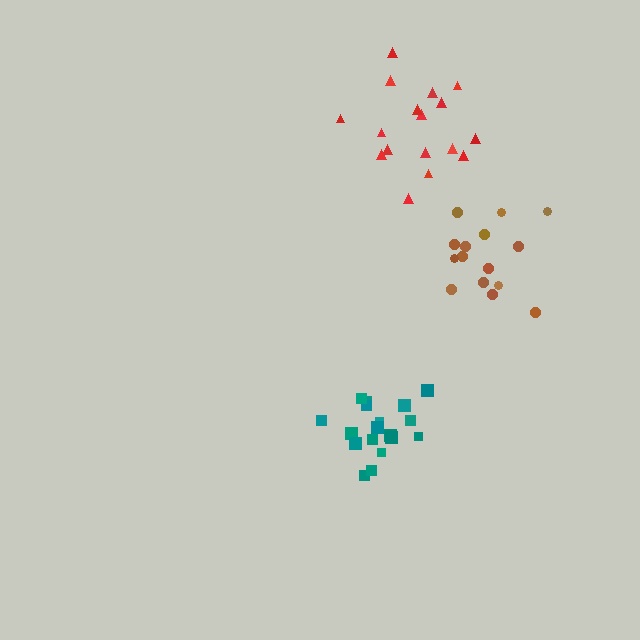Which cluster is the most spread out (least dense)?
Red.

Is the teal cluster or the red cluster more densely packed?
Teal.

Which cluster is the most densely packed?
Teal.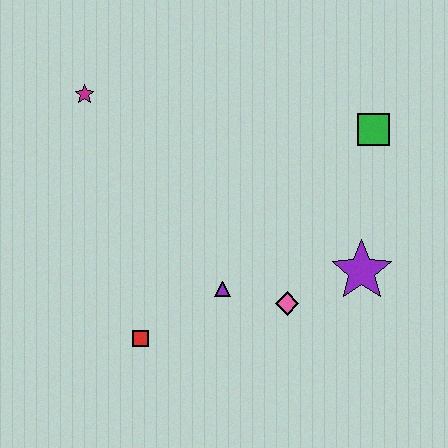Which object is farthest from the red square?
The green square is farthest from the red square.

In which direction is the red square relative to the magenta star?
The red square is below the magenta star.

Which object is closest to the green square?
The purple star is closest to the green square.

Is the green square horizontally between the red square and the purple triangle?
No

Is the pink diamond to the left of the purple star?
Yes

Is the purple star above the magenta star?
No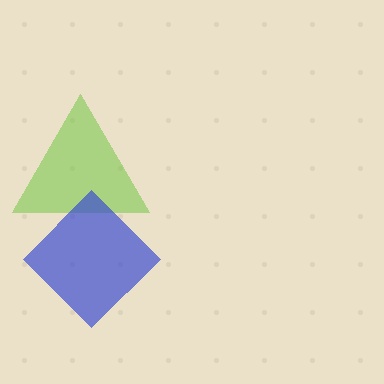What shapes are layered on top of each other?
The layered shapes are: a lime triangle, a blue diamond.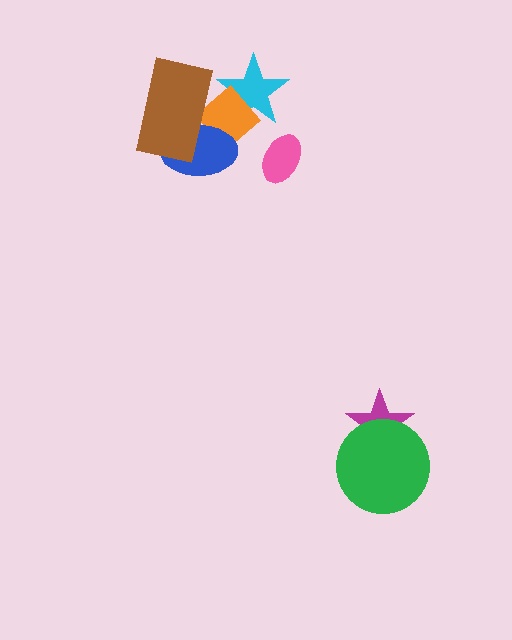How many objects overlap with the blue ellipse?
2 objects overlap with the blue ellipse.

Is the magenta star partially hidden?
Yes, it is partially covered by another shape.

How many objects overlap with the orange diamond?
3 objects overlap with the orange diamond.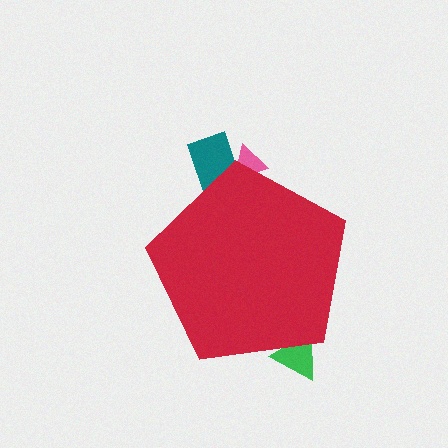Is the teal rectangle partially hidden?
Yes, the teal rectangle is partially hidden behind the red pentagon.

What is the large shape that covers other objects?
A red pentagon.